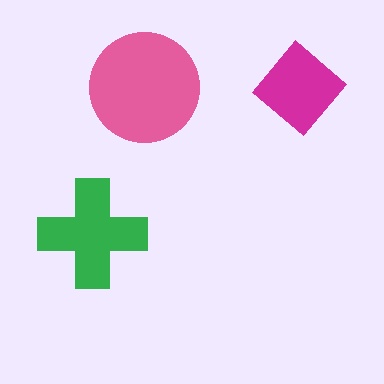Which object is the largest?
The pink circle.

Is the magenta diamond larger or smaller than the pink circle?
Smaller.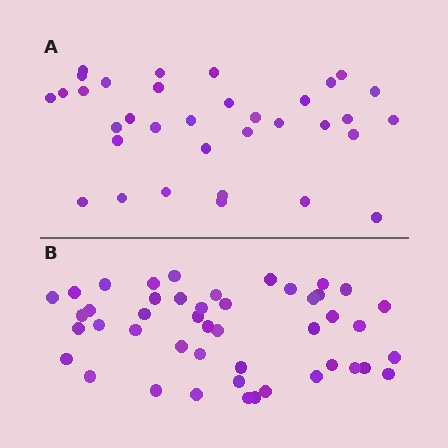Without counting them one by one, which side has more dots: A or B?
Region B (the bottom region) has more dots.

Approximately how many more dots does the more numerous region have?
Region B has roughly 12 or so more dots than region A.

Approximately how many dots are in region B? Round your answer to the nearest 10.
About 50 dots. (The exact count is 46, which rounds to 50.)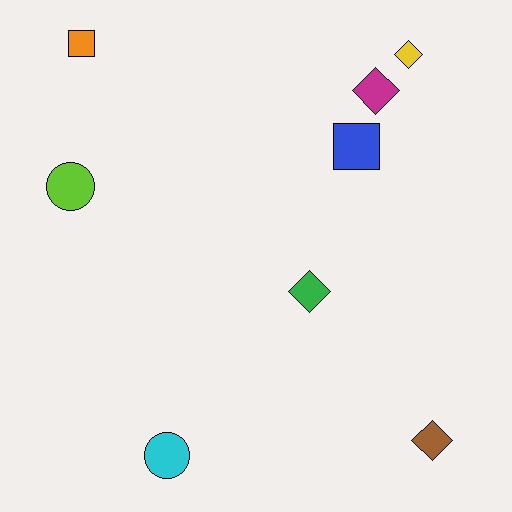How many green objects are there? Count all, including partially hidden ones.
There is 1 green object.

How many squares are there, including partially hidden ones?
There are 2 squares.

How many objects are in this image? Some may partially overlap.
There are 8 objects.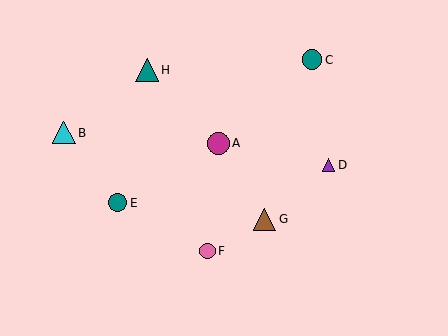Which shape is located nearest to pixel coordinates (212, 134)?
The magenta circle (labeled A) at (218, 143) is nearest to that location.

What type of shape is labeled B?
Shape B is a cyan triangle.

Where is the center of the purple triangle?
The center of the purple triangle is at (328, 165).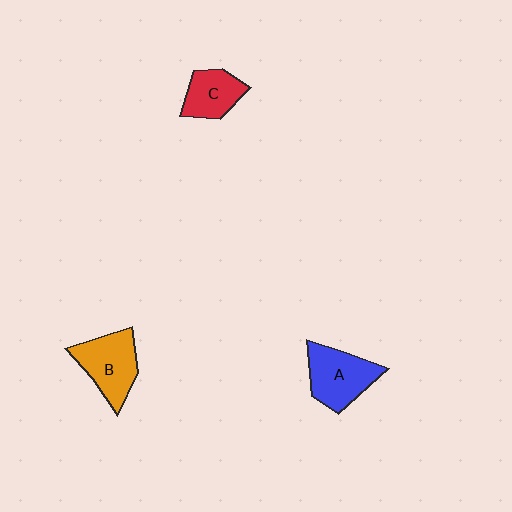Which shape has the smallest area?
Shape C (red).